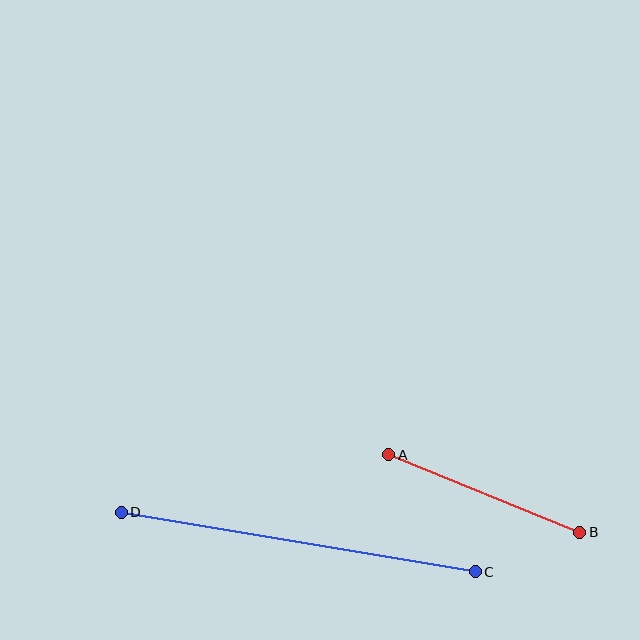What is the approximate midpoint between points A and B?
The midpoint is at approximately (484, 494) pixels.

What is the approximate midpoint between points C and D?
The midpoint is at approximately (298, 542) pixels.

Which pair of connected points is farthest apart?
Points C and D are farthest apart.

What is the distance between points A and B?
The distance is approximately 206 pixels.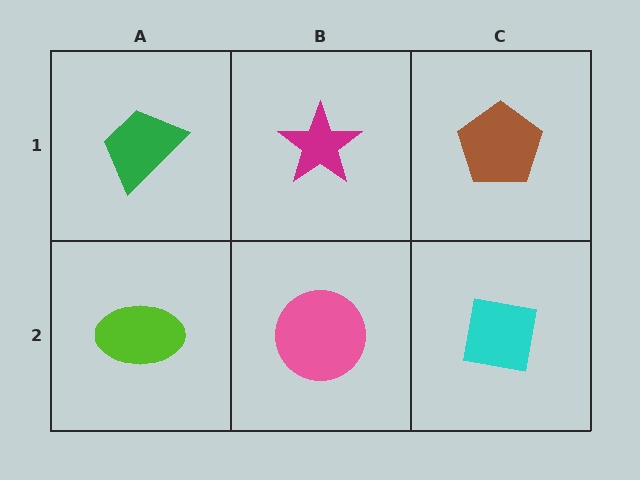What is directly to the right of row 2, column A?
A pink circle.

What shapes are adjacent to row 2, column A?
A green trapezoid (row 1, column A), a pink circle (row 2, column B).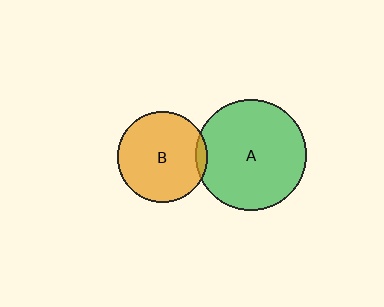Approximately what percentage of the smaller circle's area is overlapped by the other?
Approximately 5%.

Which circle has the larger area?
Circle A (green).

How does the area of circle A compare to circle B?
Approximately 1.5 times.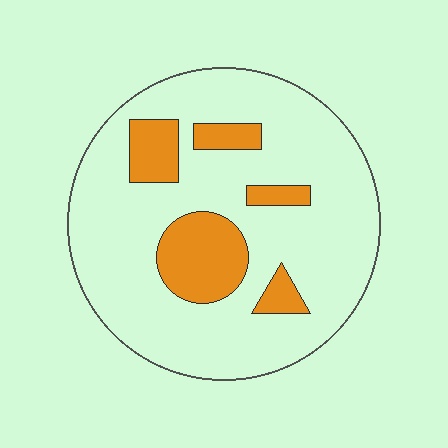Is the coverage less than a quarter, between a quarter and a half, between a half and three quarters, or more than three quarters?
Less than a quarter.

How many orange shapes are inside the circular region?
5.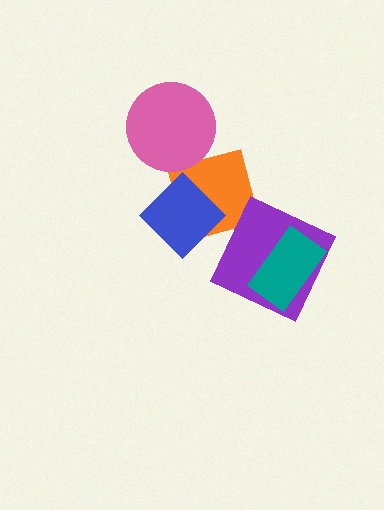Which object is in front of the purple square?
The teal rectangle is in front of the purple square.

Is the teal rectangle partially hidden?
No, no other shape covers it.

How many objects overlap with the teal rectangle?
1 object overlaps with the teal rectangle.